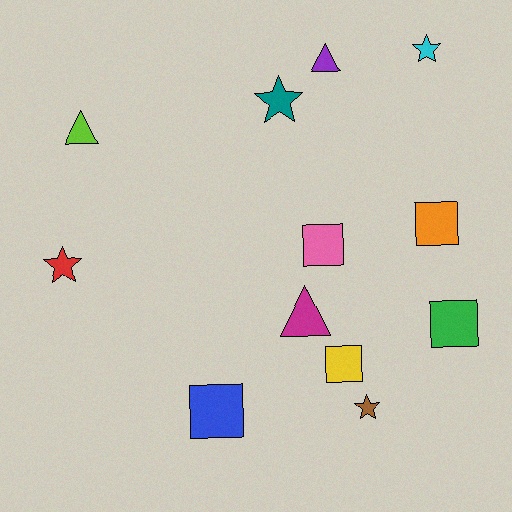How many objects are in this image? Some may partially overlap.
There are 12 objects.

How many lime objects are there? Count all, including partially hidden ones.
There is 1 lime object.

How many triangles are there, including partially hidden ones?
There are 3 triangles.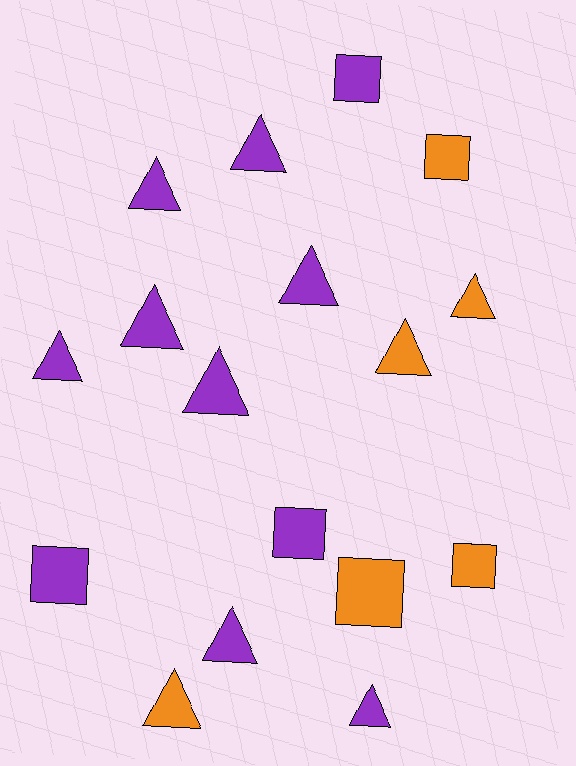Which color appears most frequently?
Purple, with 11 objects.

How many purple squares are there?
There are 3 purple squares.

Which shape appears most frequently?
Triangle, with 11 objects.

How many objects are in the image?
There are 17 objects.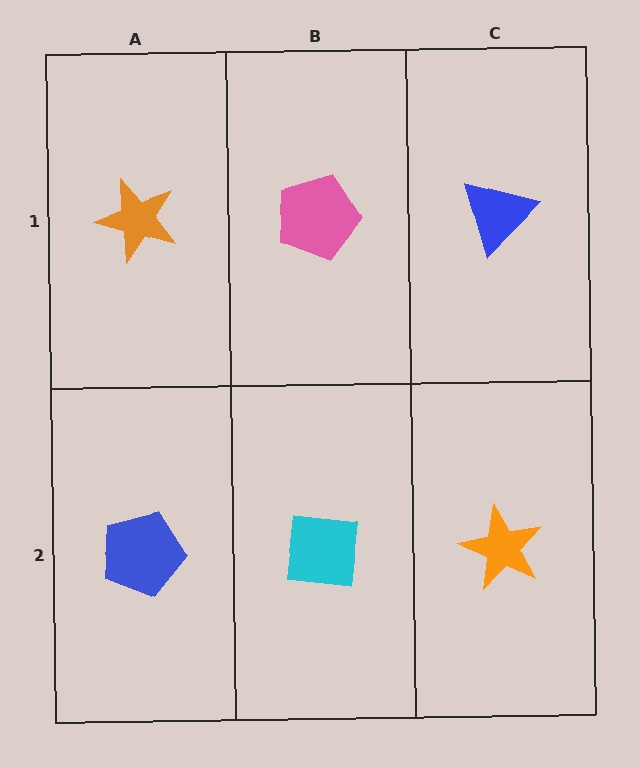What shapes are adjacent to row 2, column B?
A pink pentagon (row 1, column B), a blue pentagon (row 2, column A), an orange star (row 2, column C).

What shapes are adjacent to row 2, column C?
A blue triangle (row 1, column C), a cyan square (row 2, column B).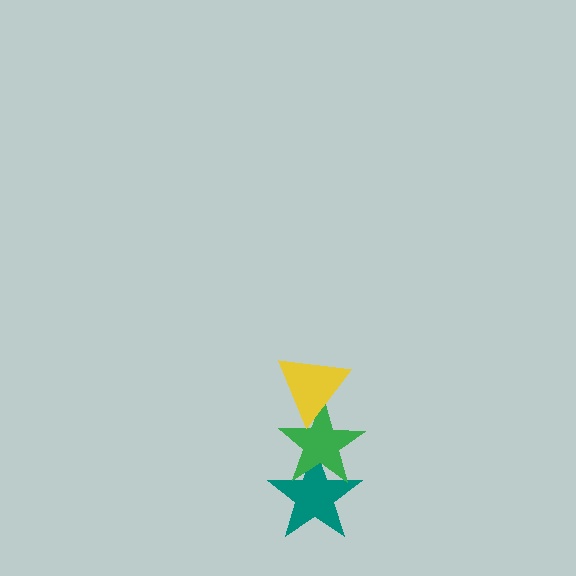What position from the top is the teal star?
The teal star is 3rd from the top.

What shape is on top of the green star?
The yellow triangle is on top of the green star.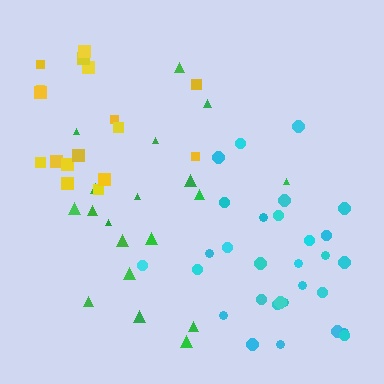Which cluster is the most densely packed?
Cyan.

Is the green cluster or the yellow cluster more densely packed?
Yellow.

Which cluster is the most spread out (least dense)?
Green.